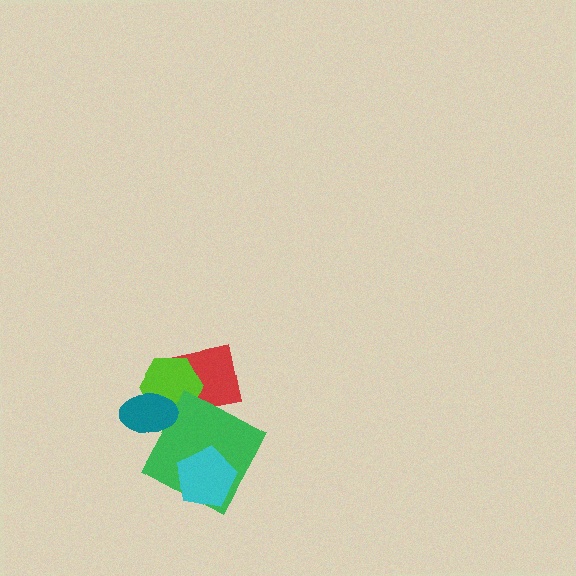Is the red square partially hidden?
Yes, it is partially covered by another shape.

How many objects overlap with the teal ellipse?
2 objects overlap with the teal ellipse.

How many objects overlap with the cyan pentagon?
1 object overlaps with the cyan pentagon.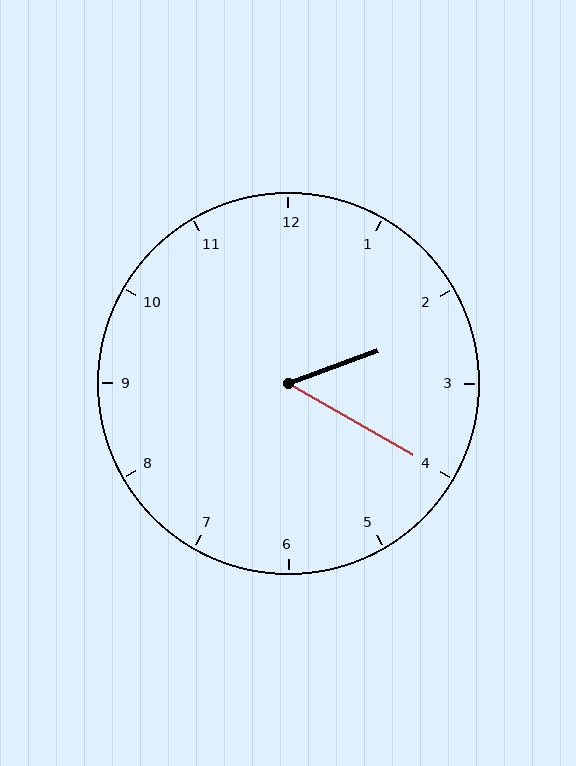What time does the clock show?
2:20.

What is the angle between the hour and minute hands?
Approximately 50 degrees.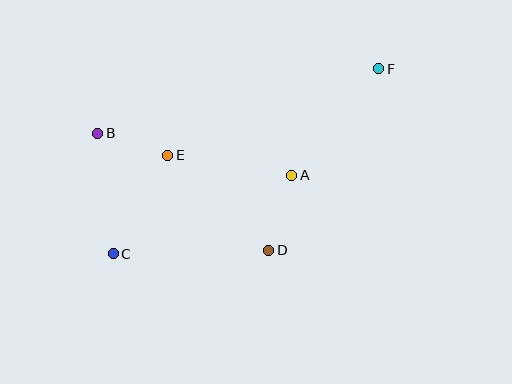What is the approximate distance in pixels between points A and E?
The distance between A and E is approximately 125 pixels.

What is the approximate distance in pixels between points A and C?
The distance between A and C is approximately 195 pixels.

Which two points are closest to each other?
Points B and E are closest to each other.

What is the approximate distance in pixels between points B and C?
The distance between B and C is approximately 121 pixels.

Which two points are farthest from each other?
Points C and F are farthest from each other.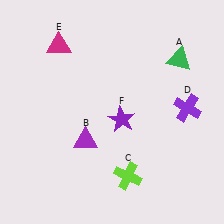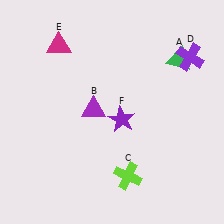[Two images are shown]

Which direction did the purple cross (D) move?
The purple cross (D) moved up.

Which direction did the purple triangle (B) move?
The purple triangle (B) moved up.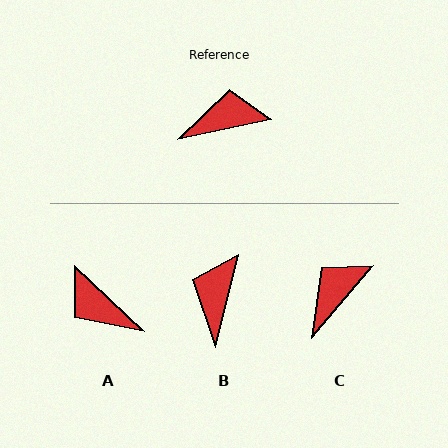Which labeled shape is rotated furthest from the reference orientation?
A, about 125 degrees away.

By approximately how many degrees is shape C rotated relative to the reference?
Approximately 38 degrees counter-clockwise.